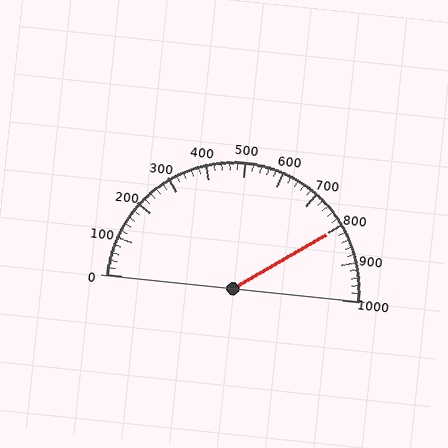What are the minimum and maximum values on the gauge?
The gauge ranges from 0 to 1000.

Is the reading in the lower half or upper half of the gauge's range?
The reading is in the upper half of the range (0 to 1000).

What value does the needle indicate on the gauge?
The needle indicates approximately 800.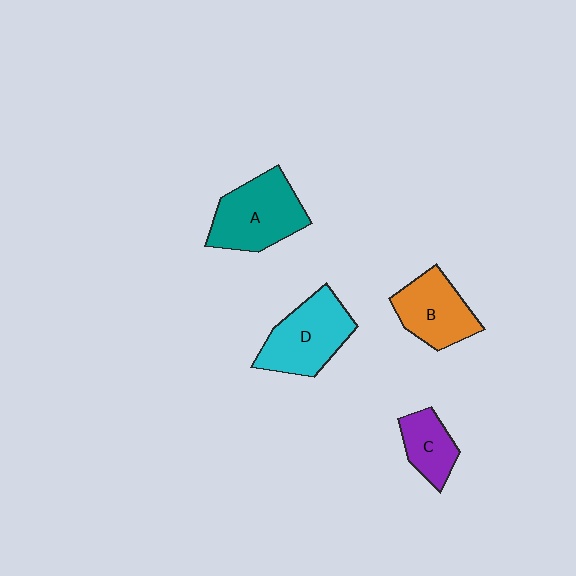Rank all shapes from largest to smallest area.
From largest to smallest: A (teal), D (cyan), B (orange), C (purple).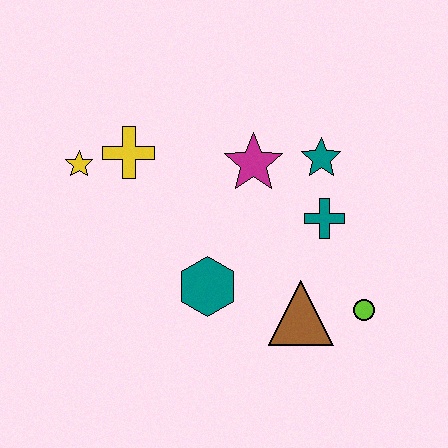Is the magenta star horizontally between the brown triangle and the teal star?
No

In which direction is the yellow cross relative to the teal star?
The yellow cross is to the left of the teal star.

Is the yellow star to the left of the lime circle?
Yes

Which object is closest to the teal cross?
The teal star is closest to the teal cross.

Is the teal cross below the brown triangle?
No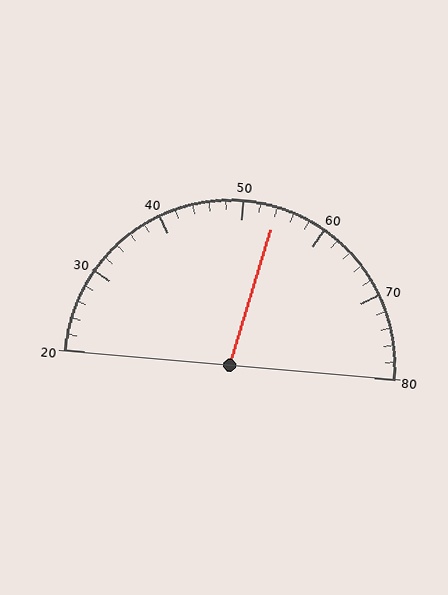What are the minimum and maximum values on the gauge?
The gauge ranges from 20 to 80.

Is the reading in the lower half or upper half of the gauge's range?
The reading is in the upper half of the range (20 to 80).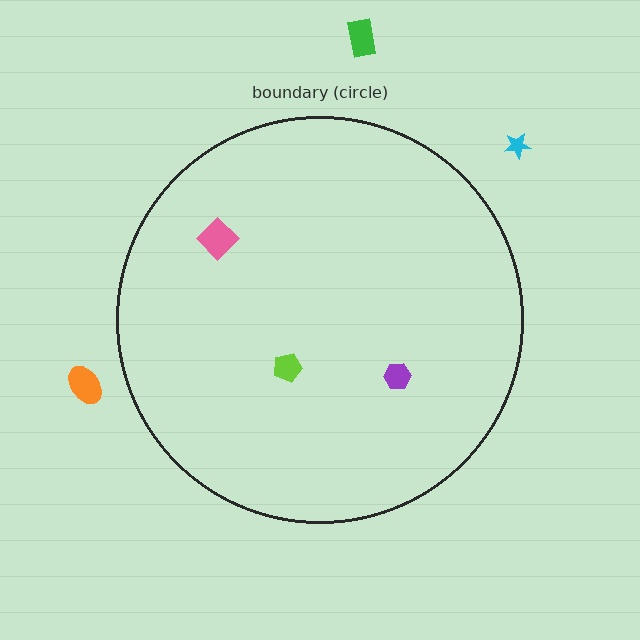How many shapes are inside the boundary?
3 inside, 3 outside.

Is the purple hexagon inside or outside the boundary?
Inside.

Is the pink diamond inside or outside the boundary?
Inside.